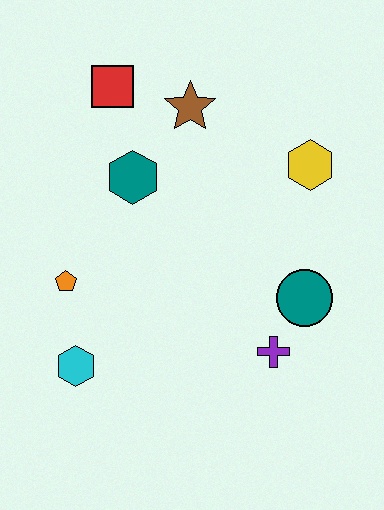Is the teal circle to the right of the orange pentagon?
Yes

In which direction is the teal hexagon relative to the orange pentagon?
The teal hexagon is above the orange pentagon.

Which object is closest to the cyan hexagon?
The orange pentagon is closest to the cyan hexagon.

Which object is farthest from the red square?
The purple cross is farthest from the red square.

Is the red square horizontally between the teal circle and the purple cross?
No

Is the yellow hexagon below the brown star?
Yes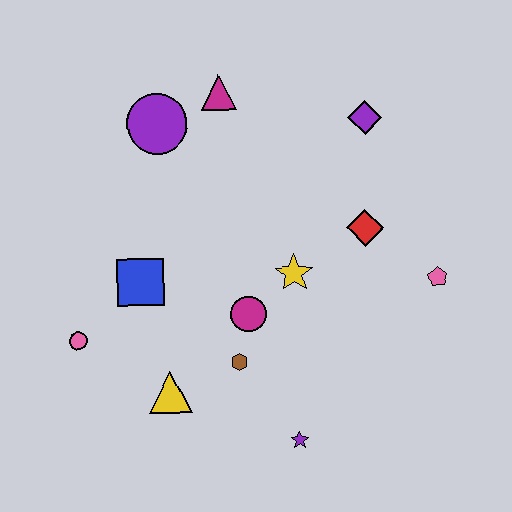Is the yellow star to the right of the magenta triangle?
Yes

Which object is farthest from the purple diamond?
The pink circle is farthest from the purple diamond.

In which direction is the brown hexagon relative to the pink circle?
The brown hexagon is to the right of the pink circle.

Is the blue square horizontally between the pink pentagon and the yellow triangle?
No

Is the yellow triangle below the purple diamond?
Yes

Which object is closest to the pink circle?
The blue square is closest to the pink circle.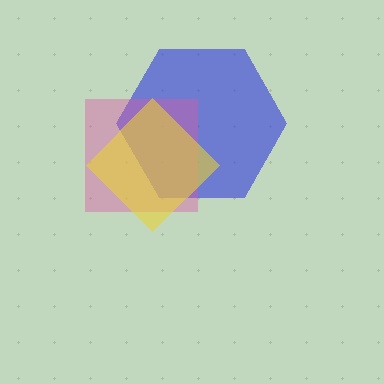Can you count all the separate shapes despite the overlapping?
Yes, there are 3 separate shapes.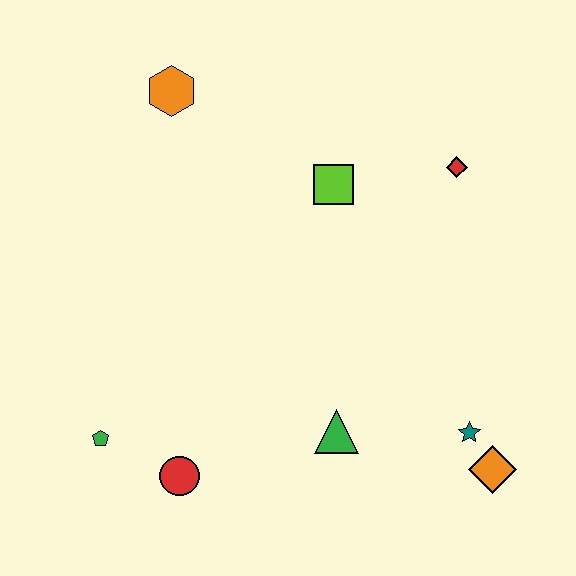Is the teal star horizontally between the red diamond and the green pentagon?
No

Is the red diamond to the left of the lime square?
No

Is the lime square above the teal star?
Yes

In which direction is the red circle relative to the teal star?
The red circle is to the left of the teal star.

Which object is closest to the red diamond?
The lime square is closest to the red diamond.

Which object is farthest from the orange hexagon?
The orange diamond is farthest from the orange hexagon.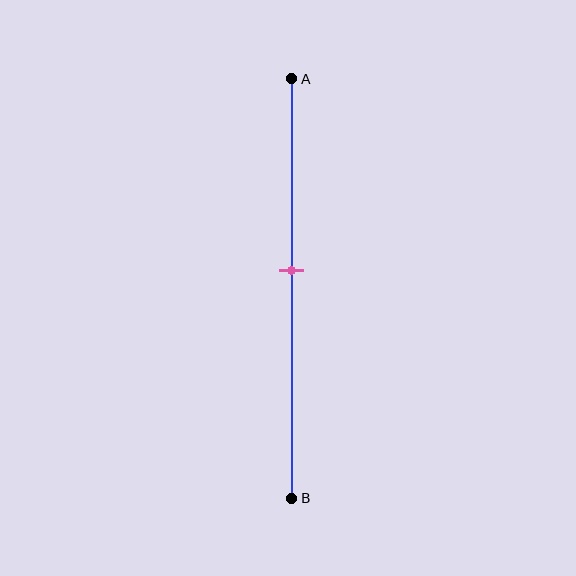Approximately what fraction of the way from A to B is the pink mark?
The pink mark is approximately 45% of the way from A to B.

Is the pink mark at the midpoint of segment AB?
No, the mark is at about 45% from A, not at the 50% midpoint.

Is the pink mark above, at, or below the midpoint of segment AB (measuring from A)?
The pink mark is above the midpoint of segment AB.